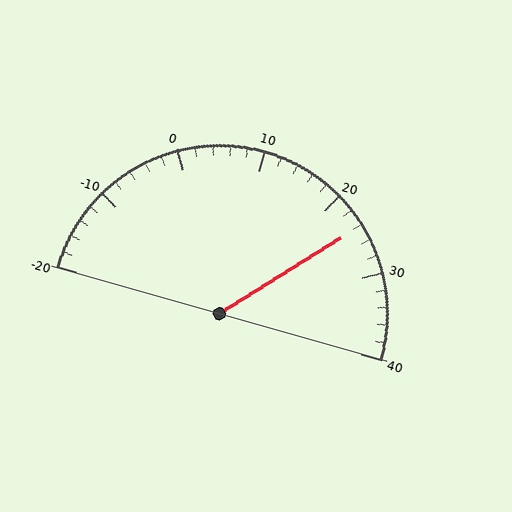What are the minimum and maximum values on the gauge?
The gauge ranges from -20 to 40.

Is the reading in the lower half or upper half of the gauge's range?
The reading is in the upper half of the range (-20 to 40).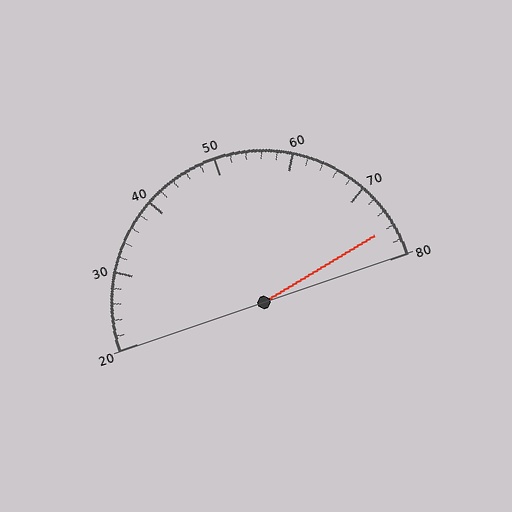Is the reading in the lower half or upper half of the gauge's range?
The reading is in the upper half of the range (20 to 80).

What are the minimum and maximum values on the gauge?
The gauge ranges from 20 to 80.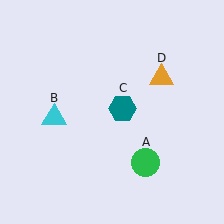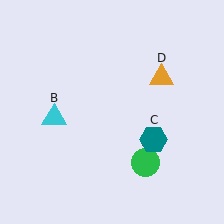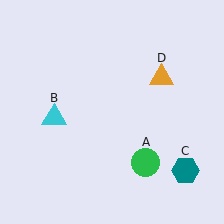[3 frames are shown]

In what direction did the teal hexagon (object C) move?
The teal hexagon (object C) moved down and to the right.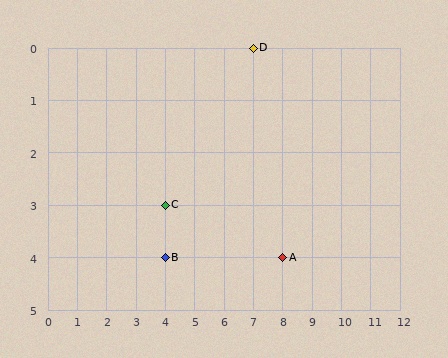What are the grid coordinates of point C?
Point C is at grid coordinates (4, 3).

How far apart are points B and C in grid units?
Points B and C are 1 row apart.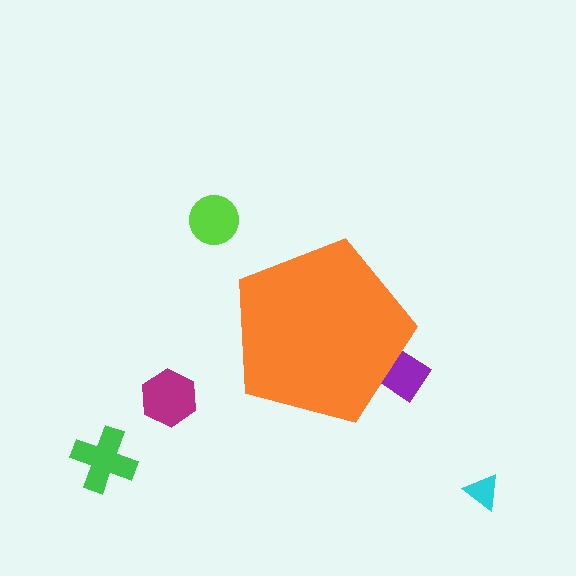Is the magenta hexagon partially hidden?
No, the magenta hexagon is fully visible.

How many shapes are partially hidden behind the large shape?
1 shape is partially hidden.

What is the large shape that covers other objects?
An orange pentagon.